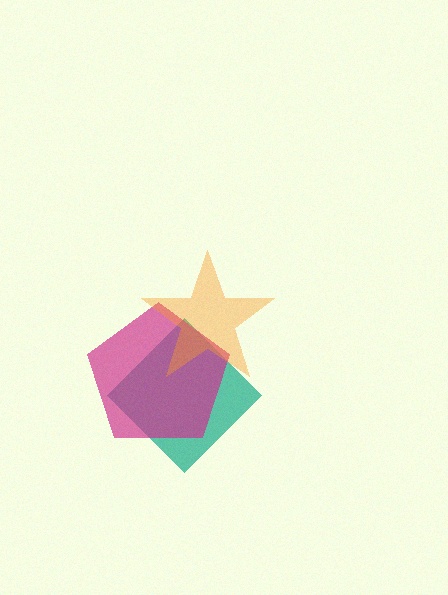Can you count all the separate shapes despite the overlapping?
Yes, there are 3 separate shapes.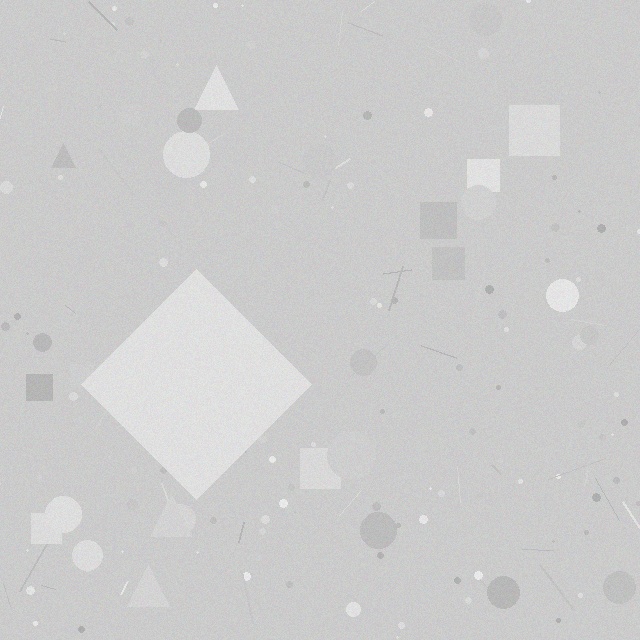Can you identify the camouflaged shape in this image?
The camouflaged shape is a diamond.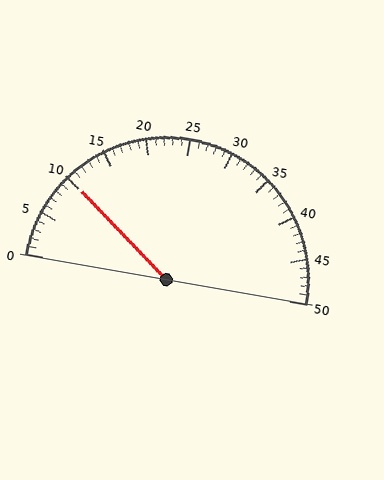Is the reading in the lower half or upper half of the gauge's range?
The reading is in the lower half of the range (0 to 50).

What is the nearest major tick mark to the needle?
The nearest major tick mark is 10.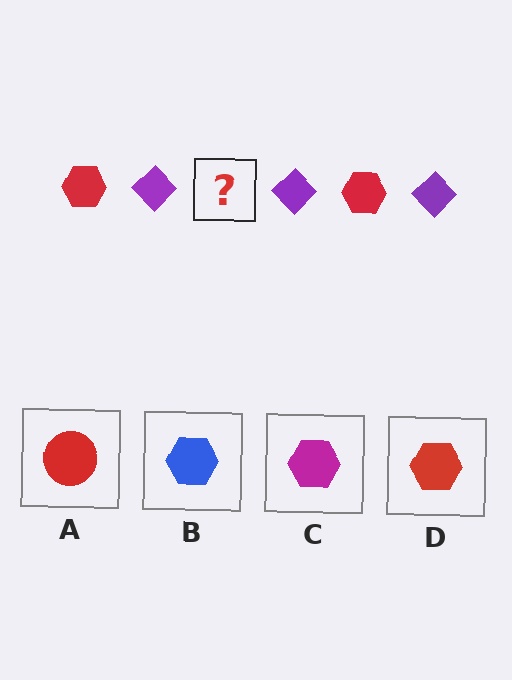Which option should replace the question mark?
Option D.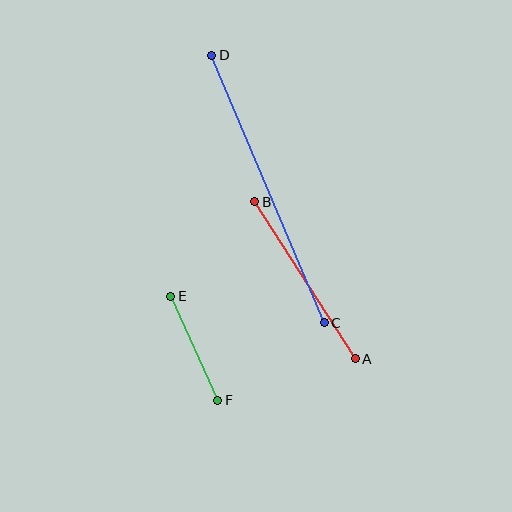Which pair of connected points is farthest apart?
Points C and D are farthest apart.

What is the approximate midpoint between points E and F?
The midpoint is at approximately (194, 348) pixels.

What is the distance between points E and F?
The distance is approximately 114 pixels.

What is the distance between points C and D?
The distance is approximately 290 pixels.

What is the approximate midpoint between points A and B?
The midpoint is at approximately (305, 280) pixels.